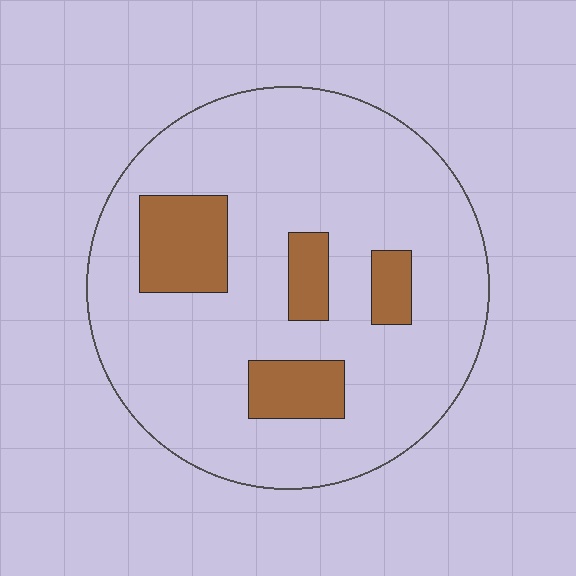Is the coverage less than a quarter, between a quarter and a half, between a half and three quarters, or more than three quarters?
Less than a quarter.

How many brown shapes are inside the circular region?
4.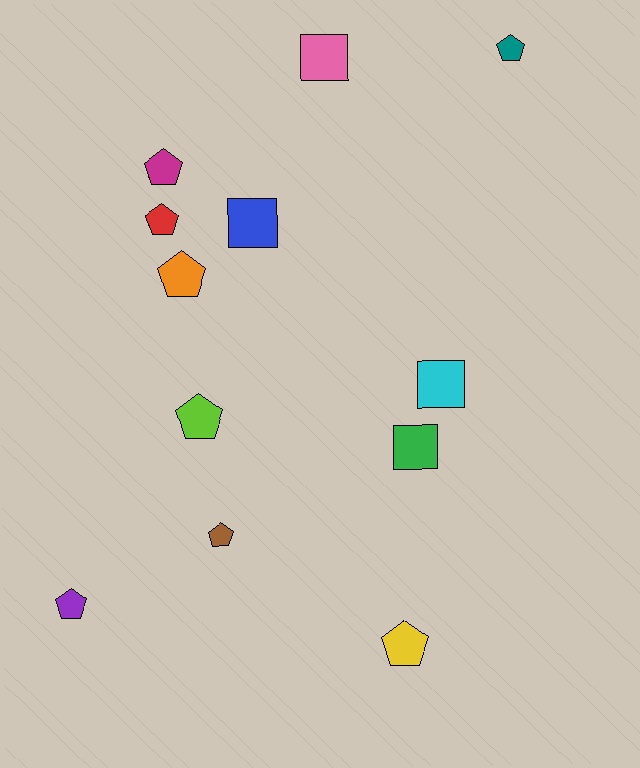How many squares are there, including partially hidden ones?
There are 4 squares.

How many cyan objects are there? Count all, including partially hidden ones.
There is 1 cyan object.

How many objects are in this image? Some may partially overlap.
There are 12 objects.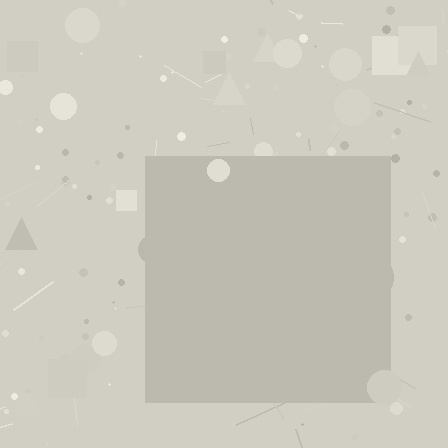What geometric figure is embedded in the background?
A square is embedded in the background.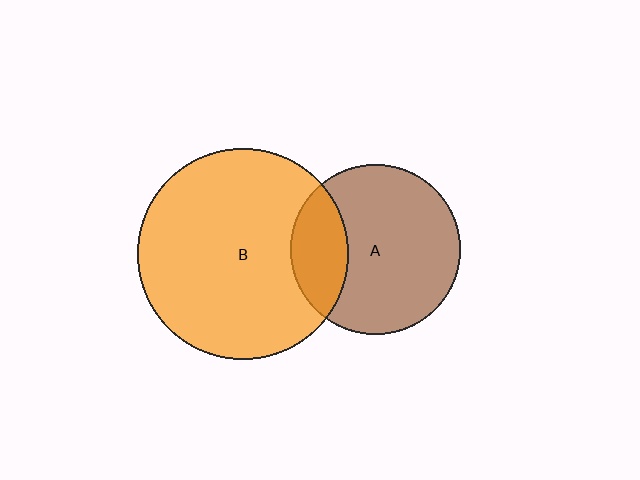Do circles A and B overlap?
Yes.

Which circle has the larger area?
Circle B (orange).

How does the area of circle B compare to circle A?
Approximately 1.5 times.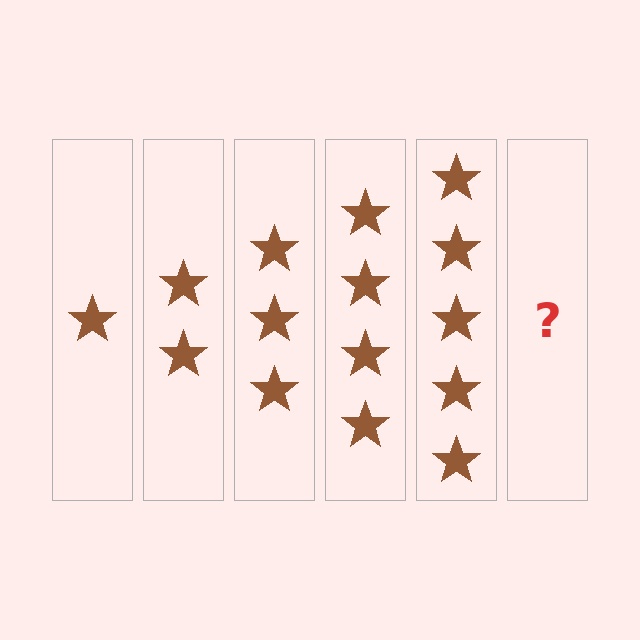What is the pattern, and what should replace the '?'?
The pattern is that each step adds one more star. The '?' should be 6 stars.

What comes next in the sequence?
The next element should be 6 stars.